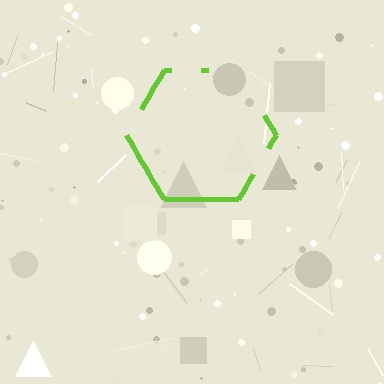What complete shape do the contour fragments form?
The contour fragments form a hexagon.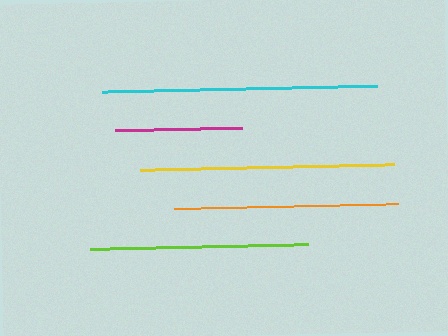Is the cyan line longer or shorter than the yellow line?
The cyan line is longer than the yellow line.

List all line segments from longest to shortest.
From longest to shortest: cyan, yellow, orange, lime, magenta.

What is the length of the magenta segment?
The magenta segment is approximately 127 pixels long.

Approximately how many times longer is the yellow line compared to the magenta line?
The yellow line is approximately 2.0 times the length of the magenta line.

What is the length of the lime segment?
The lime segment is approximately 217 pixels long.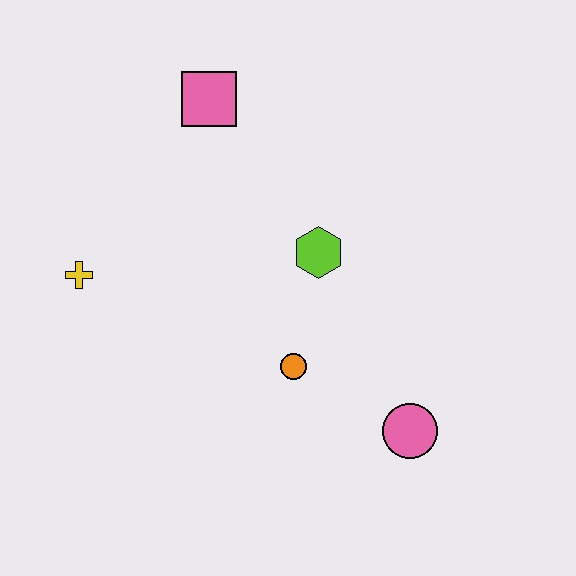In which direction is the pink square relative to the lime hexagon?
The pink square is above the lime hexagon.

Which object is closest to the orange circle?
The lime hexagon is closest to the orange circle.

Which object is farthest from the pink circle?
The pink square is farthest from the pink circle.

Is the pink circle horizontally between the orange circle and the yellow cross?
No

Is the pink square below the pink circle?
No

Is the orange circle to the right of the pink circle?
No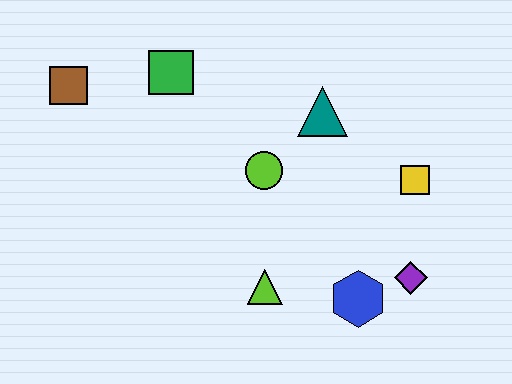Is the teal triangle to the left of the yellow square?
Yes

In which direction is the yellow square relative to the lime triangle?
The yellow square is to the right of the lime triangle.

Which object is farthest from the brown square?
The purple diamond is farthest from the brown square.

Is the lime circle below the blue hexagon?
No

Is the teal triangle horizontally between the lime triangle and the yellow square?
Yes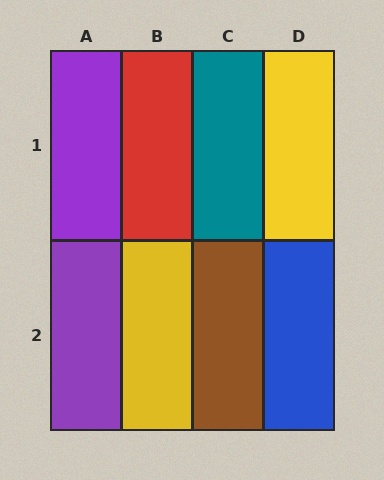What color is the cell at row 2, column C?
Brown.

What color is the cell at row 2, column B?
Yellow.